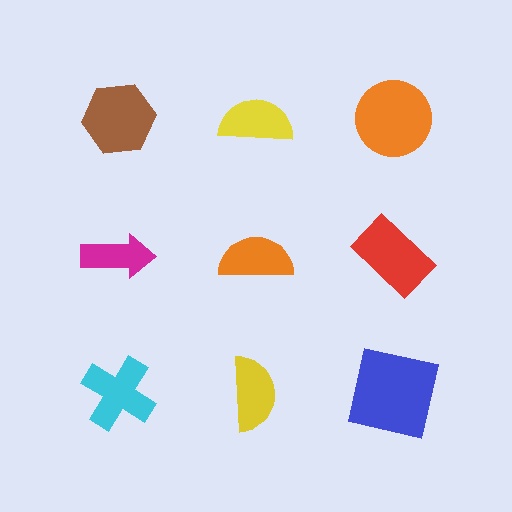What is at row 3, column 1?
A cyan cross.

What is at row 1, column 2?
A yellow semicircle.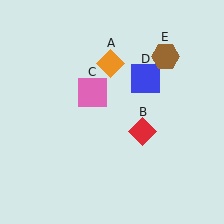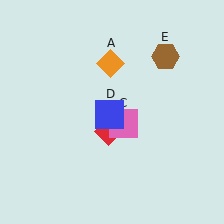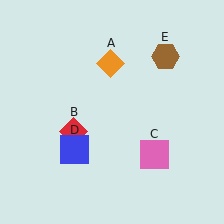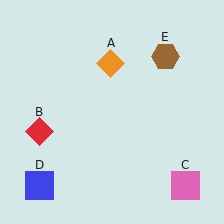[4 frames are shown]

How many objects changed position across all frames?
3 objects changed position: red diamond (object B), pink square (object C), blue square (object D).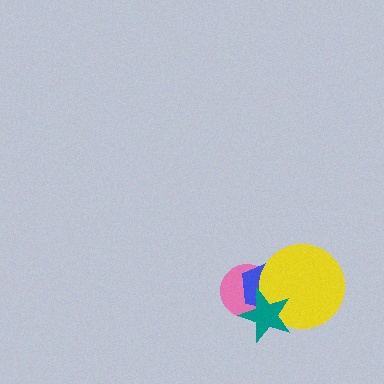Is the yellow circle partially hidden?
Yes, it is partially covered by another shape.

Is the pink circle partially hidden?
Yes, it is partially covered by another shape.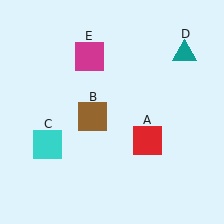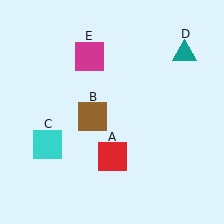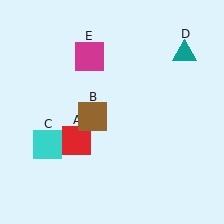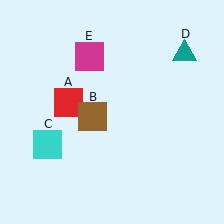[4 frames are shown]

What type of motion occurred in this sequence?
The red square (object A) rotated clockwise around the center of the scene.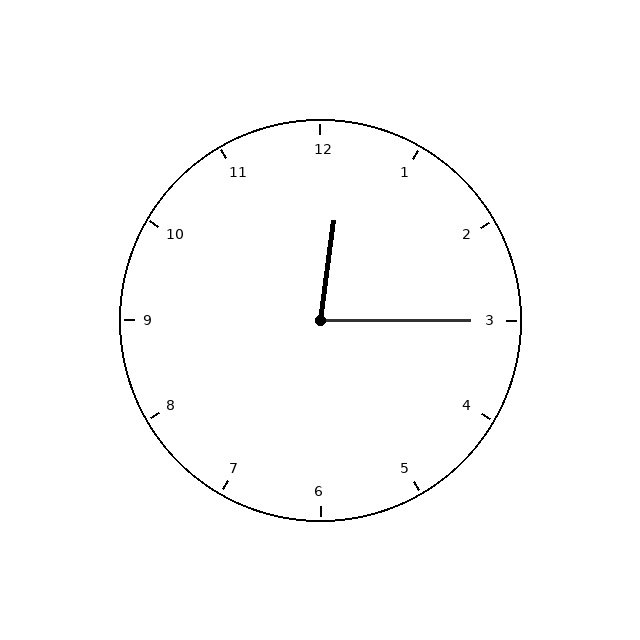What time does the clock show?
12:15.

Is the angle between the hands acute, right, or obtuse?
It is acute.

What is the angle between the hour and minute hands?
Approximately 82 degrees.